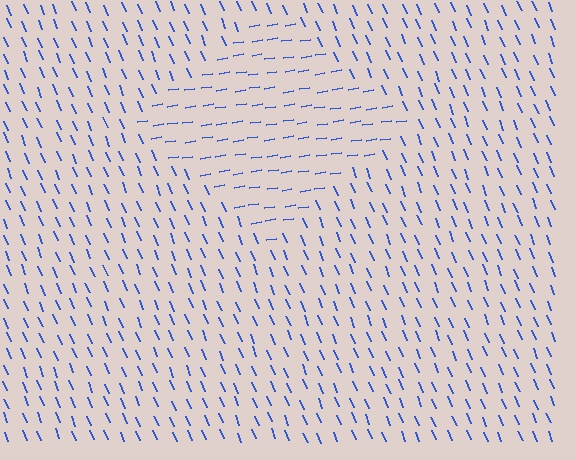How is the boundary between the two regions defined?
The boundary is defined purely by a change in line orientation (approximately 76 degrees difference). All lines are the same color and thickness.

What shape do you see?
I see a diamond.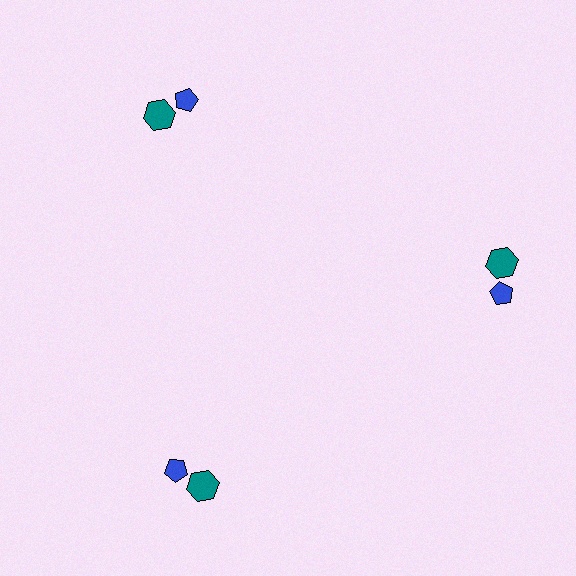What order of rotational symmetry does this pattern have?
This pattern has 3-fold rotational symmetry.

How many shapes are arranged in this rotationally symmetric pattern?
There are 6 shapes, arranged in 3 groups of 2.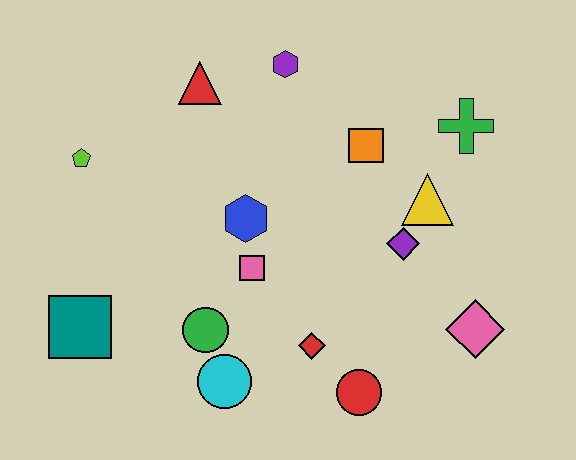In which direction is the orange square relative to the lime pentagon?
The orange square is to the right of the lime pentagon.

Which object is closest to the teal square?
The green circle is closest to the teal square.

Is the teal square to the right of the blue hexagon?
No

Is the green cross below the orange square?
No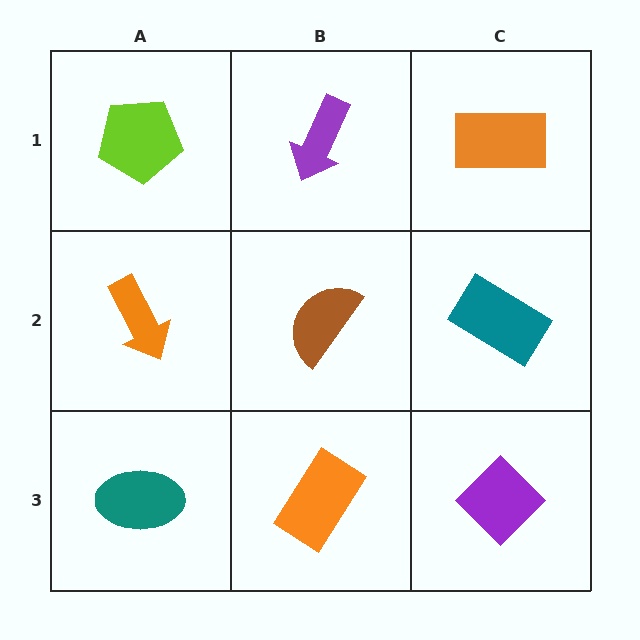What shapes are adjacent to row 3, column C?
A teal rectangle (row 2, column C), an orange rectangle (row 3, column B).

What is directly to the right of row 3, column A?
An orange rectangle.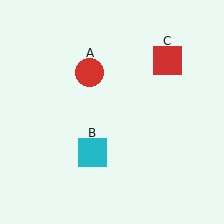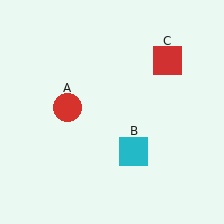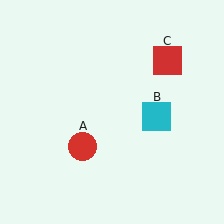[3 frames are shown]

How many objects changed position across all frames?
2 objects changed position: red circle (object A), cyan square (object B).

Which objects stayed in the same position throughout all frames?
Red square (object C) remained stationary.